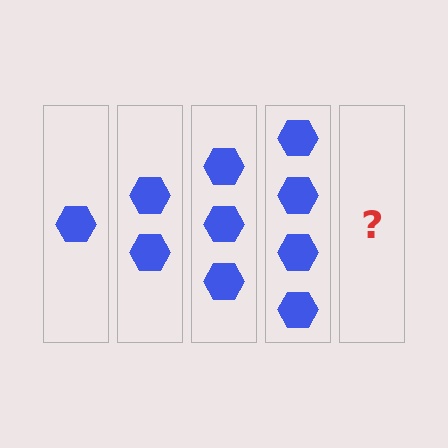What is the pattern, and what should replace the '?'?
The pattern is that each step adds one more hexagon. The '?' should be 5 hexagons.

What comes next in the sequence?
The next element should be 5 hexagons.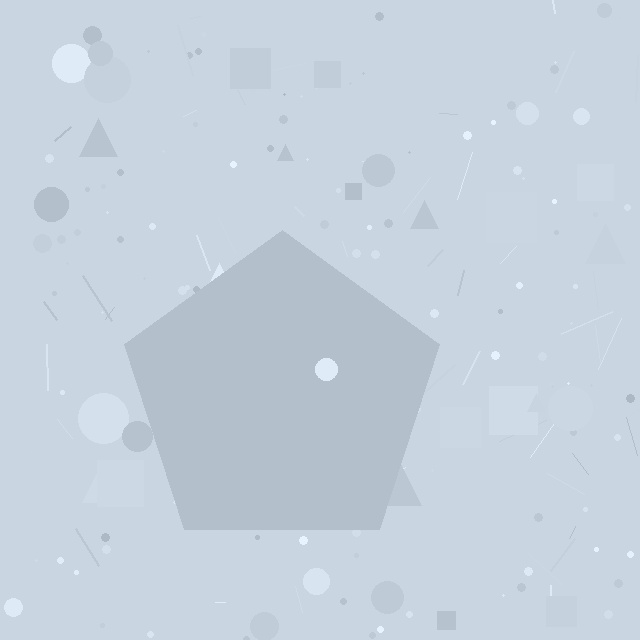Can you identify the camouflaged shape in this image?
The camouflaged shape is a pentagon.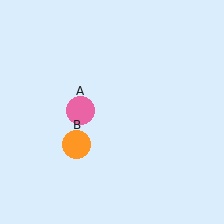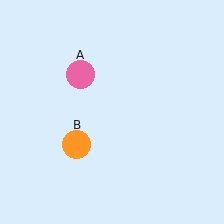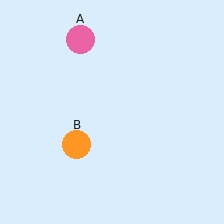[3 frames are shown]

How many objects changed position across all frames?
1 object changed position: pink circle (object A).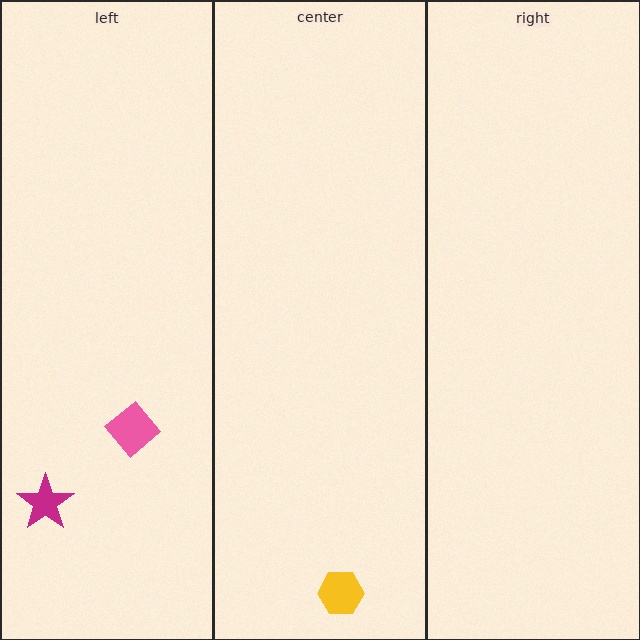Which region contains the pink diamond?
The left region.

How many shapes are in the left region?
2.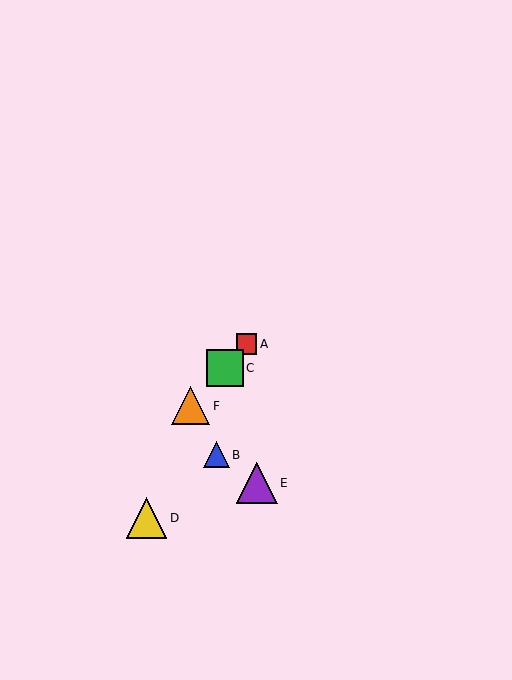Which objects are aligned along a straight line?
Objects A, C, F are aligned along a straight line.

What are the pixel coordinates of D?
Object D is at (146, 518).